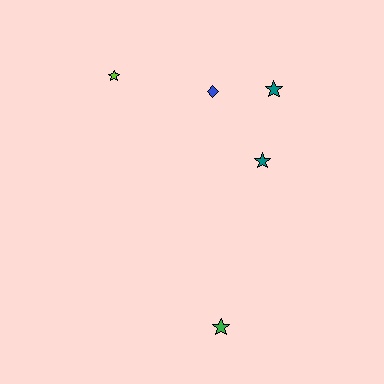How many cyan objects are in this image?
There are no cyan objects.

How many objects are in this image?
There are 5 objects.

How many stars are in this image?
There are 4 stars.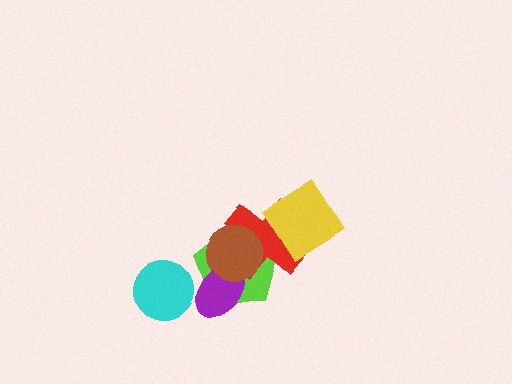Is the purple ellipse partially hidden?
Yes, it is partially covered by another shape.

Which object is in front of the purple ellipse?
The brown circle is in front of the purple ellipse.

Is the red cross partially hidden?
Yes, it is partially covered by another shape.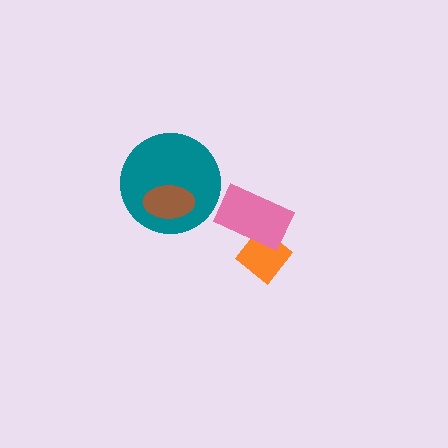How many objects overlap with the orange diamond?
1 object overlaps with the orange diamond.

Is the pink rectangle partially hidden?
No, no other shape covers it.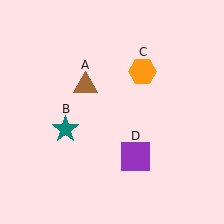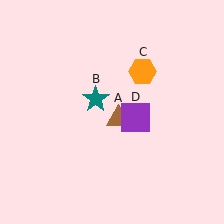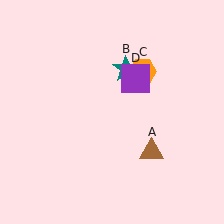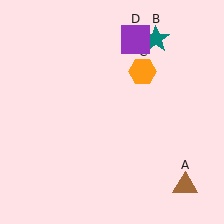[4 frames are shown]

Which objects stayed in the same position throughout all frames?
Orange hexagon (object C) remained stationary.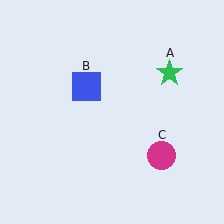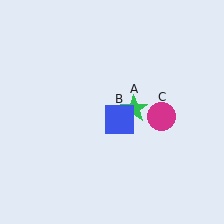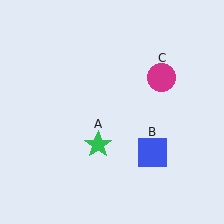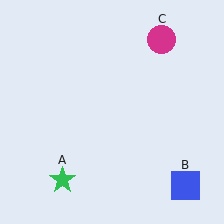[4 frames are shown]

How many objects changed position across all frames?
3 objects changed position: green star (object A), blue square (object B), magenta circle (object C).